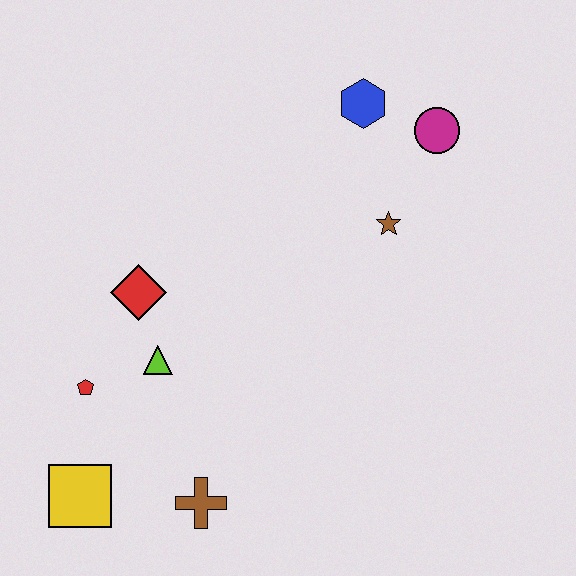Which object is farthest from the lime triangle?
The magenta circle is farthest from the lime triangle.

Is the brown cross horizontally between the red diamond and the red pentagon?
No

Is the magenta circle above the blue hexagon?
No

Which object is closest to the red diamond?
The lime triangle is closest to the red diamond.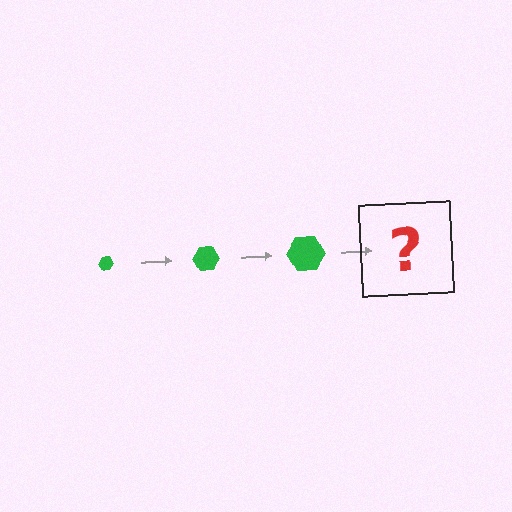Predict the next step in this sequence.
The next step is a green hexagon, larger than the previous one.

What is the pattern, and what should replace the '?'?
The pattern is that the hexagon gets progressively larger each step. The '?' should be a green hexagon, larger than the previous one.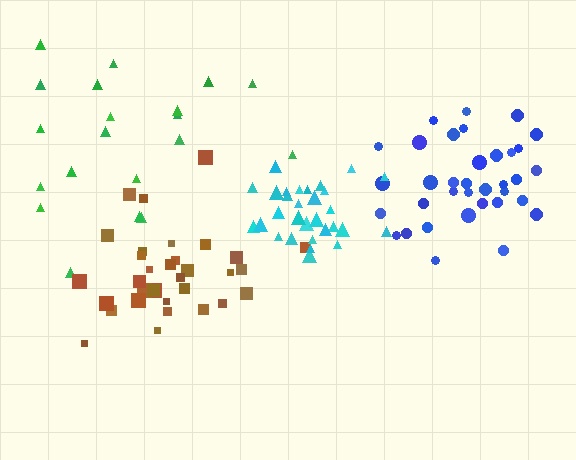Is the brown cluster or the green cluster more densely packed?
Brown.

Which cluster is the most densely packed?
Cyan.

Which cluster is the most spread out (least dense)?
Green.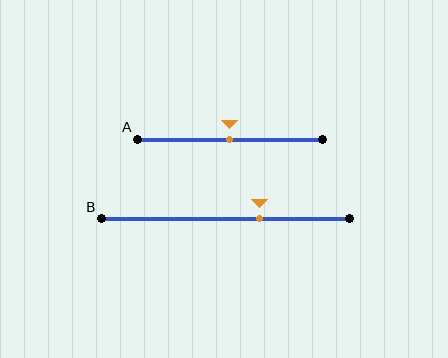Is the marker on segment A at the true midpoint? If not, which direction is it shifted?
Yes, the marker on segment A is at the true midpoint.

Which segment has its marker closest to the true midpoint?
Segment A has its marker closest to the true midpoint.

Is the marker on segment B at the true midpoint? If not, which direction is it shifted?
No, the marker on segment B is shifted to the right by about 14% of the segment length.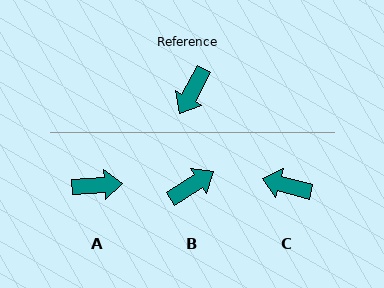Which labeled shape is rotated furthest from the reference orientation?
B, about 151 degrees away.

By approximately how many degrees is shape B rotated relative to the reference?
Approximately 151 degrees counter-clockwise.